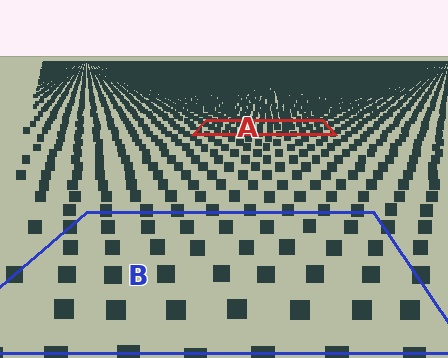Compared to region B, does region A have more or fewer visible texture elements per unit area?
Region A has more texture elements per unit area — they are packed more densely because it is farther away.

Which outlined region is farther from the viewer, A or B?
Region A is farther from the viewer — the texture elements inside it appear smaller and more densely packed.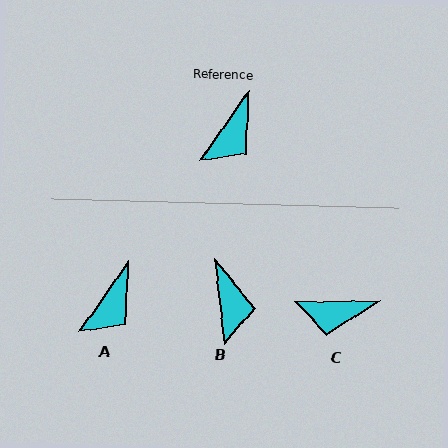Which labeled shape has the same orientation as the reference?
A.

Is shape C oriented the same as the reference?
No, it is off by about 55 degrees.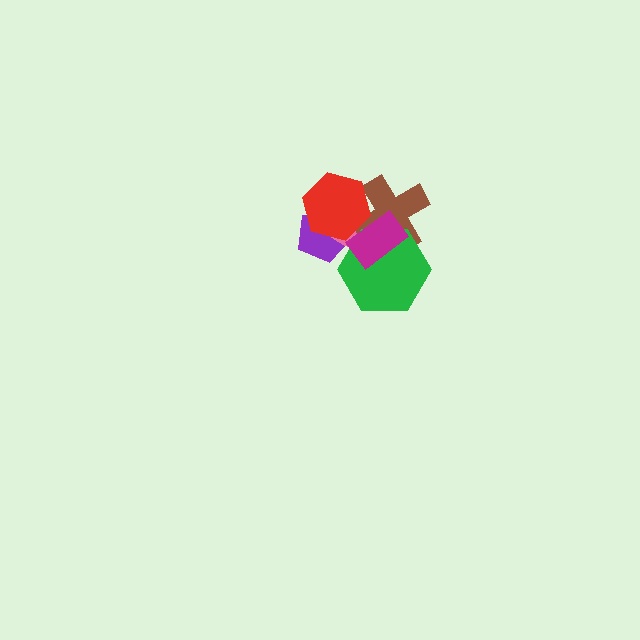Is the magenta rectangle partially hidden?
Yes, it is partially covered by another shape.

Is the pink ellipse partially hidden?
Yes, it is partially covered by another shape.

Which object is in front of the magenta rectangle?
The red hexagon is in front of the magenta rectangle.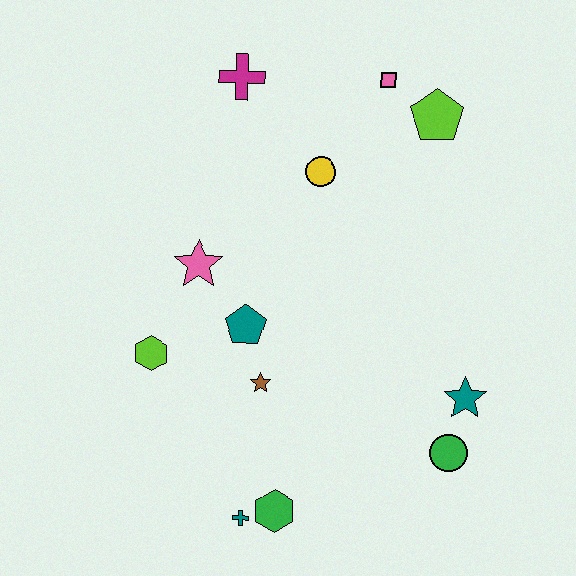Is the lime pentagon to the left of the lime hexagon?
No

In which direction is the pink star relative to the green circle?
The pink star is to the left of the green circle.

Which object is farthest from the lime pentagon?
The teal cross is farthest from the lime pentagon.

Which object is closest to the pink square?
The lime pentagon is closest to the pink square.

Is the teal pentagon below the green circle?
No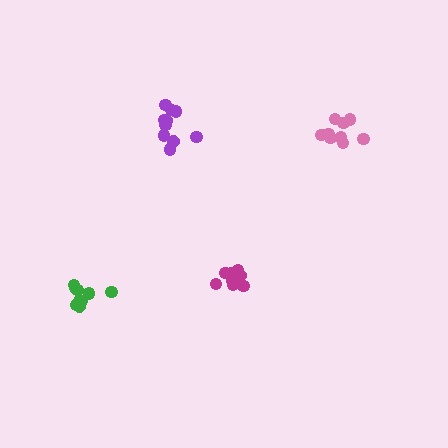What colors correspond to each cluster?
The clusters are colored: magenta, green, pink, purple.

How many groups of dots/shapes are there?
There are 4 groups.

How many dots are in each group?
Group 1: 8 dots, Group 2: 9 dots, Group 3: 9 dots, Group 4: 10 dots (36 total).